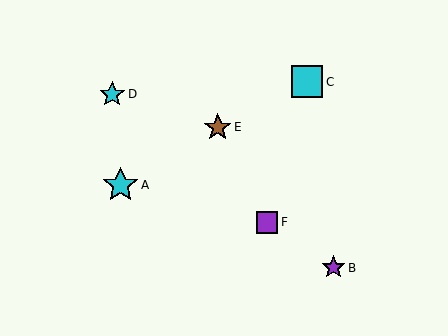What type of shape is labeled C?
Shape C is a cyan square.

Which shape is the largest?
The cyan star (labeled A) is the largest.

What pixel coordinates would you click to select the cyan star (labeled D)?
Click at (112, 94) to select the cyan star D.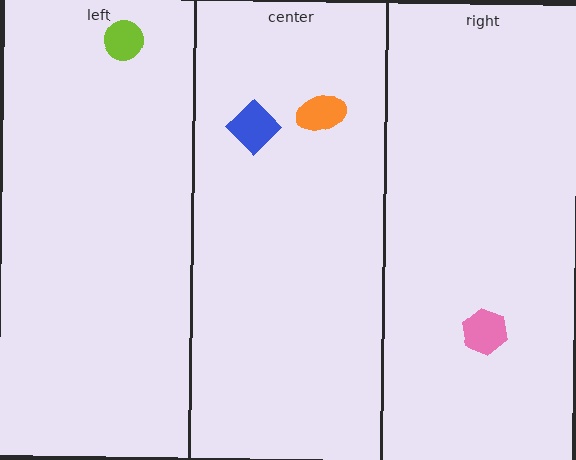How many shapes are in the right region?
1.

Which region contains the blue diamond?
The center region.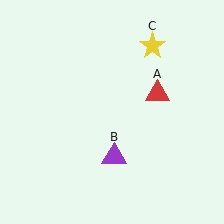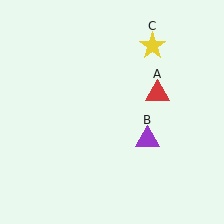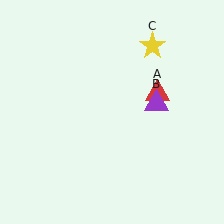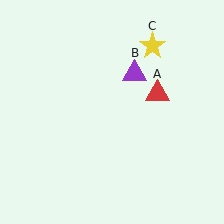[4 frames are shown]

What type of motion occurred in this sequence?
The purple triangle (object B) rotated counterclockwise around the center of the scene.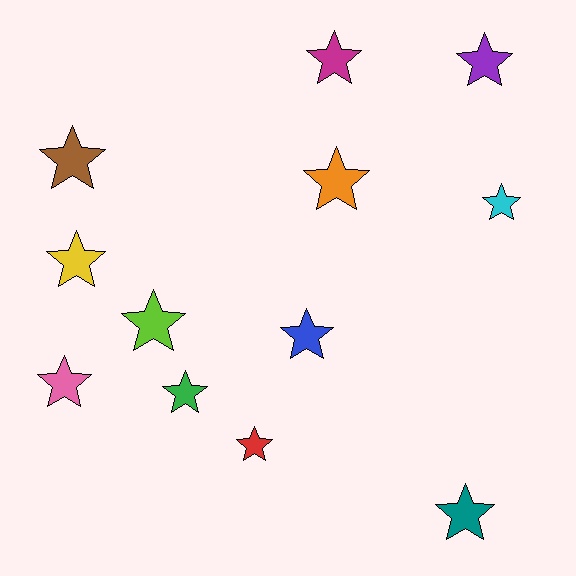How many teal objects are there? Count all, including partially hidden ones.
There is 1 teal object.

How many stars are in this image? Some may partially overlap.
There are 12 stars.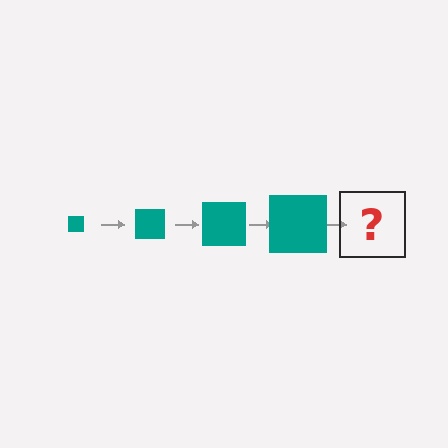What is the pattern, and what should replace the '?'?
The pattern is that the square gets progressively larger each step. The '?' should be a teal square, larger than the previous one.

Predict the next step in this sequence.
The next step is a teal square, larger than the previous one.